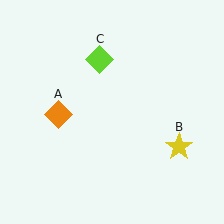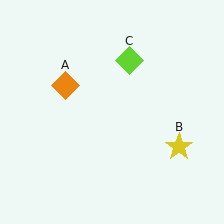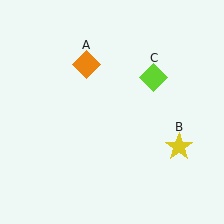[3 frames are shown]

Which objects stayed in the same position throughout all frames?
Yellow star (object B) remained stationary.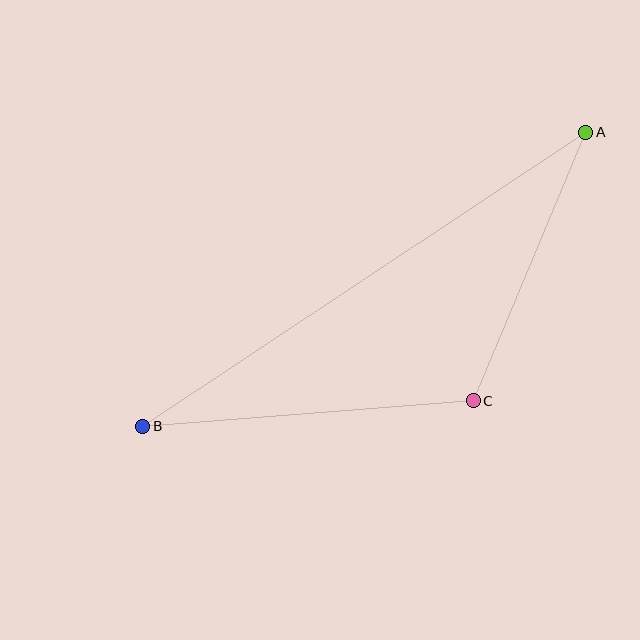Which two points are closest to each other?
Points A and C are closest to each other.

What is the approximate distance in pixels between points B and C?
The distance between B and C is approximately 331 pixels.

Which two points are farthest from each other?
Points A and B are farthest from each other.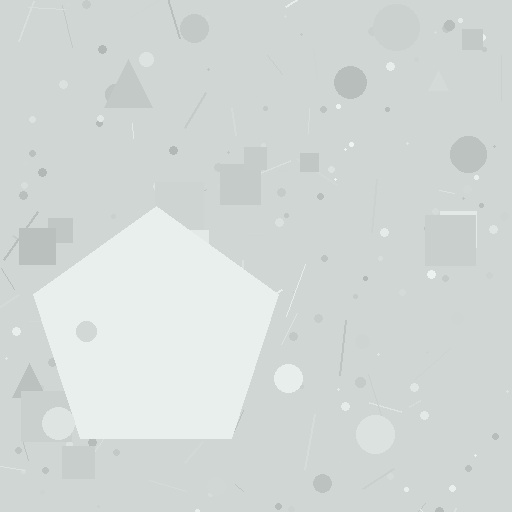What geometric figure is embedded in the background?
A pentagon is embedded in the background.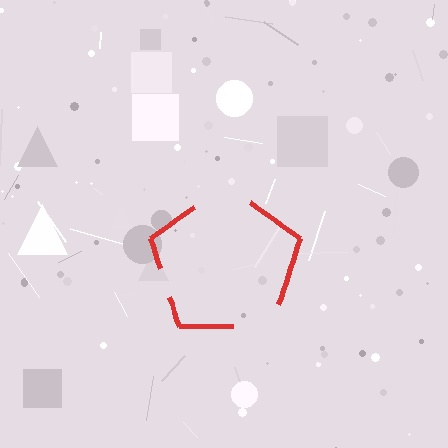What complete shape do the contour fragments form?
The contour fragments form a pentagon.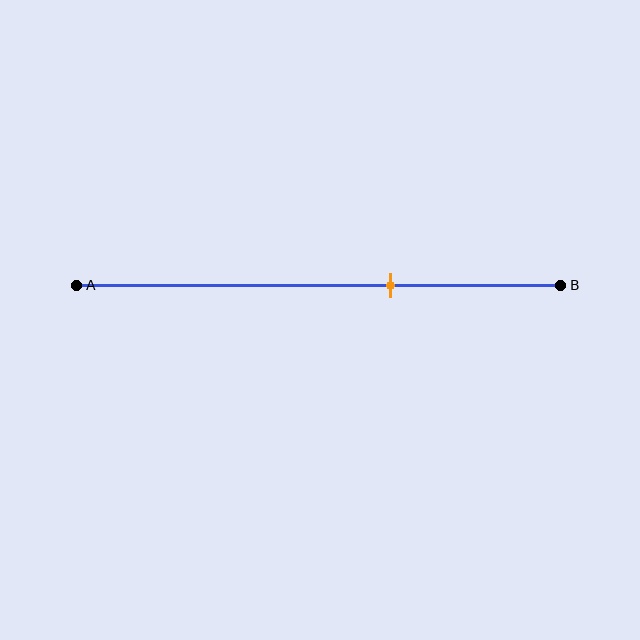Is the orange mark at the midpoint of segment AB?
No, the mark is at about 65% from A, not at the 50% midpoint.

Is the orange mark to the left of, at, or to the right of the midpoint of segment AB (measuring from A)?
The orange mark is to the right of the midpoint of segment AB.